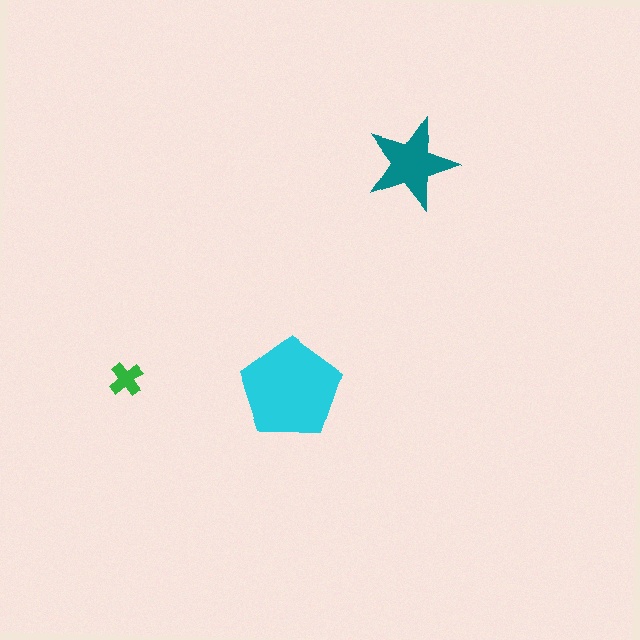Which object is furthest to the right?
The teal star is rightmost.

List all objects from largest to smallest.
The cyan pentagon, the teal star, the green cross.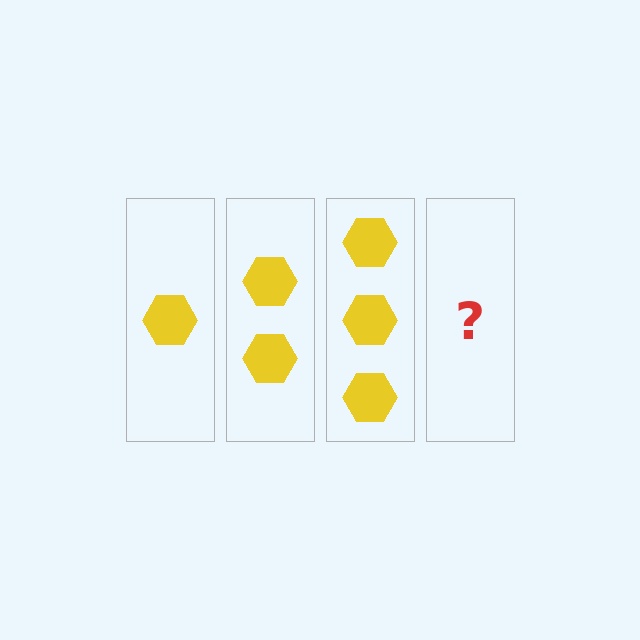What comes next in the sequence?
The next element should be 4 hexagons.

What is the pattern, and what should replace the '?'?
The pattern is that each step adds one more hexagon. The '?' should be 4 hexagons.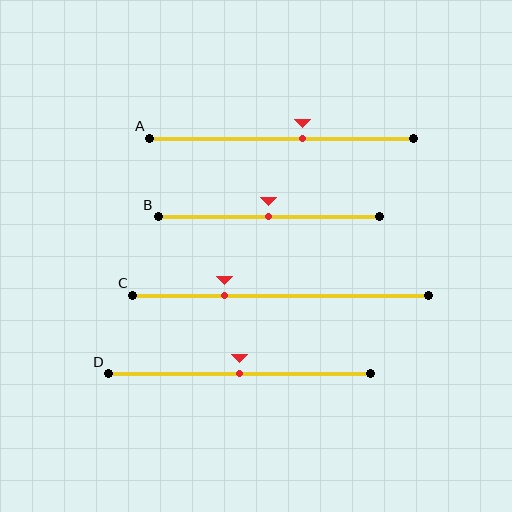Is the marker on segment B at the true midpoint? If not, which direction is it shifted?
Yes, the marker on segment B is at the true midpoint.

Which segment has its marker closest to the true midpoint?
Segment B has its marker closest to the true midpoint.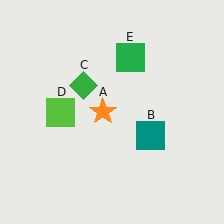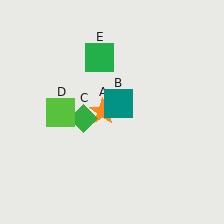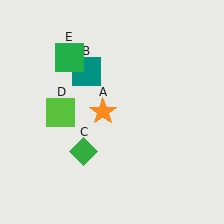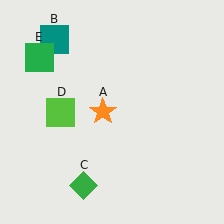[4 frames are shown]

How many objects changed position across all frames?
3 objects changed position: teal square (object B), green diamond (object C), green square (object E).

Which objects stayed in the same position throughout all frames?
Orange star (object A) and lime square (object D) remained stationary.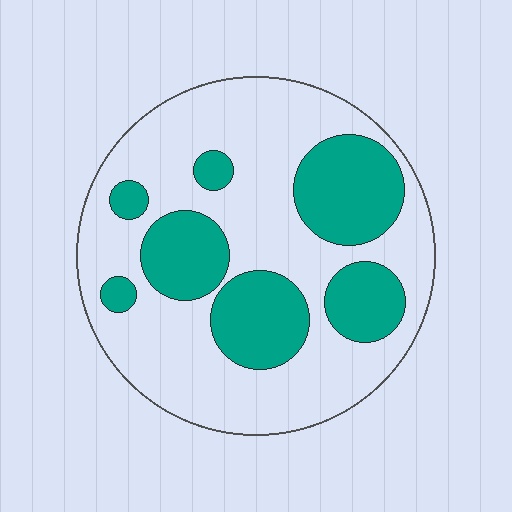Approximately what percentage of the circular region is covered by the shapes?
Approximately 30%.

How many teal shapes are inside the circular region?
7.